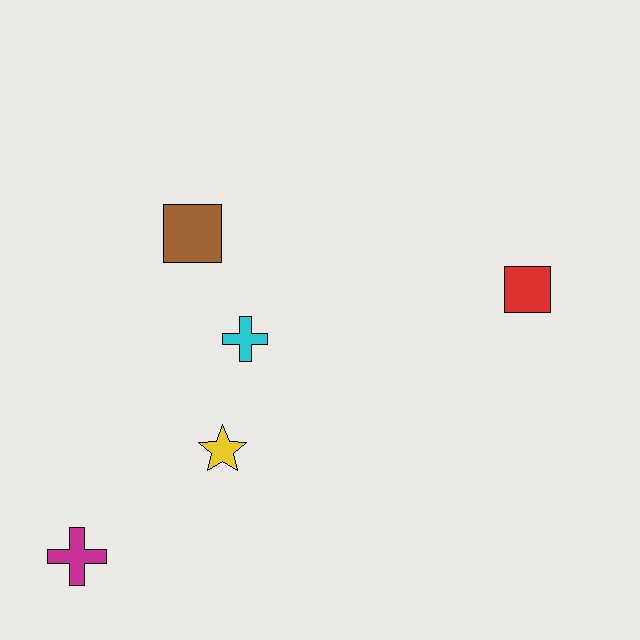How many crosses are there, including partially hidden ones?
There are 2 crosses.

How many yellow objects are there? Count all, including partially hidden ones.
There is 1 yellow object.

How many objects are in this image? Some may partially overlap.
There are 5 objects.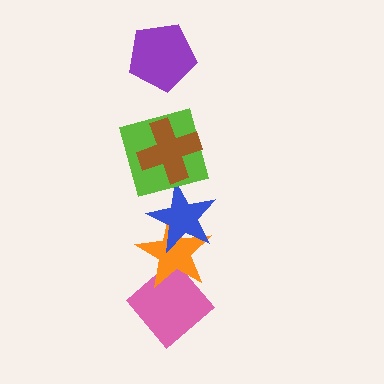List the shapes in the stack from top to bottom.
From top to bottom: the purple pentagon, the brown cross, the lime square, the blue star, the orange star, the pink diamond.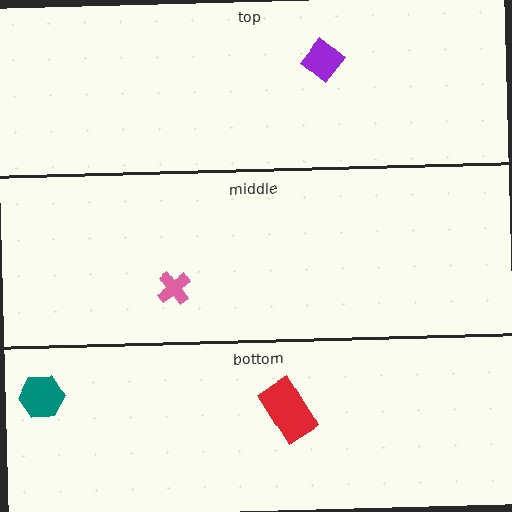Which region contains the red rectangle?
The bottom region.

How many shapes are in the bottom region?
2.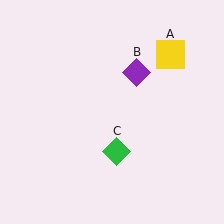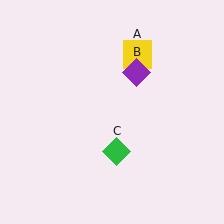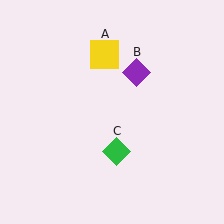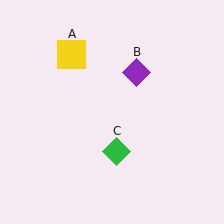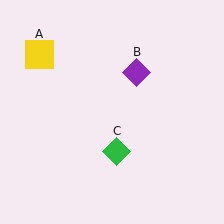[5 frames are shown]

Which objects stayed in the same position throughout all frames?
Purple diamond (object B) and green diamond (object C) remained stationary.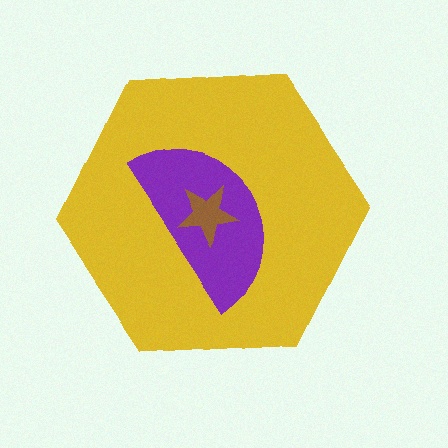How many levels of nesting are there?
3.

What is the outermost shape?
The yellow hexagon.